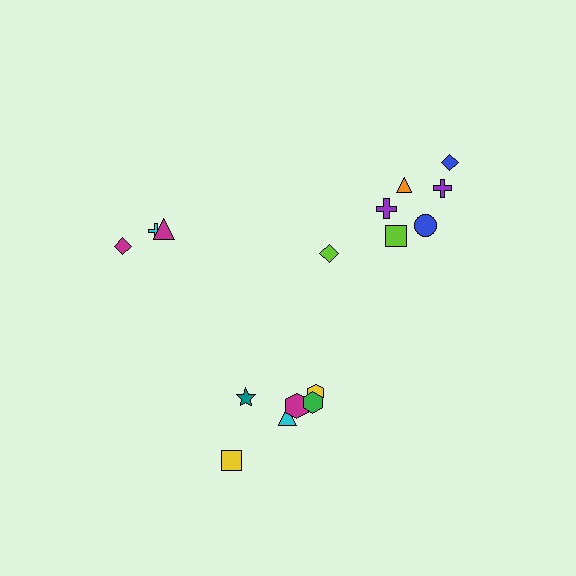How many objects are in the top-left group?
There are 3 objects.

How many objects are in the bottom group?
There are 6 objects.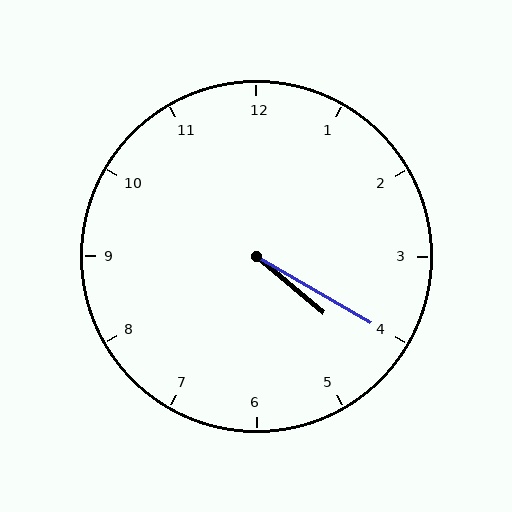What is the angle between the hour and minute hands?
Approximately 10 degrees.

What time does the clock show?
4:20.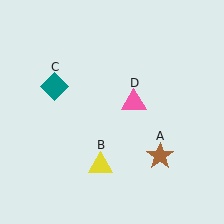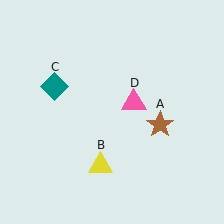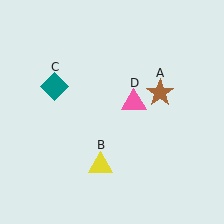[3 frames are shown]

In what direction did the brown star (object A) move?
The brown star (object A) moved up.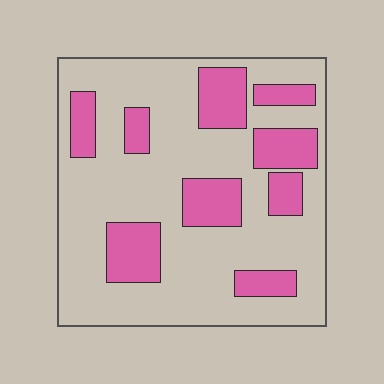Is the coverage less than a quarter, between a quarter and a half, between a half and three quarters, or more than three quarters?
Between a quarter and a half.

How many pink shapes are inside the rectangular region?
9.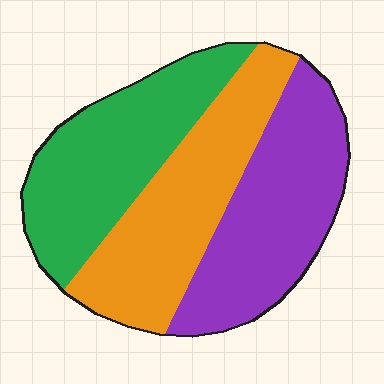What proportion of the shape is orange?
Orange takes up about one third (1/3) of the shape.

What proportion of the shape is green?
Green covers 32% of the shape.